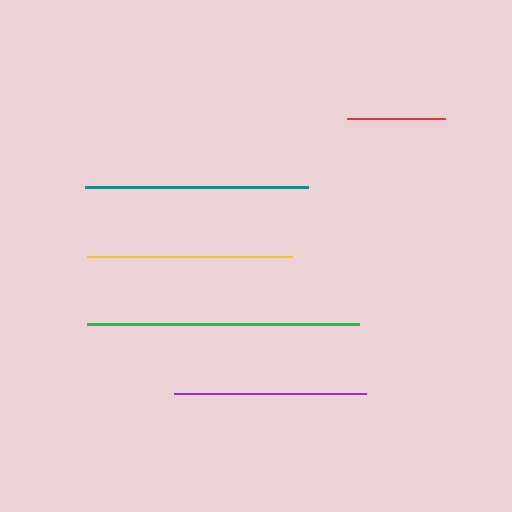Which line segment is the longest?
The green line is the longest at approximately 271 pixels.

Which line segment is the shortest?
The red line is the shortest at approximately 98 pixels.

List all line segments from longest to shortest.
From longest to shortest: green, teal, yellow, purple, red.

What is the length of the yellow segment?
The yellow segment is approximately 206 pixels long.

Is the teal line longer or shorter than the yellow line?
The teal line is longer than the yellow line.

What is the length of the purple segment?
The purple segment is approximately 192 pixels long.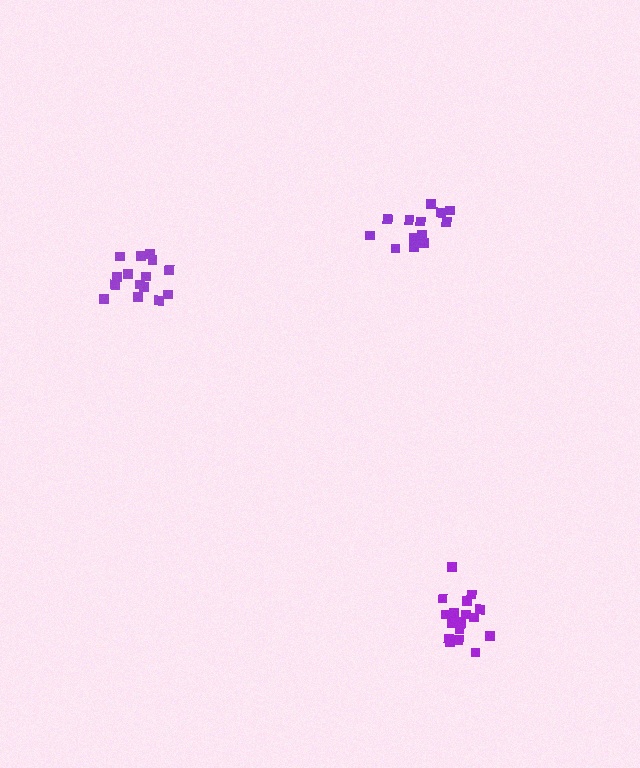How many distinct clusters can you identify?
There are 3 distinct clusters.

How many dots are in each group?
Group 1: 14 dots, Group 2: 15 dots, Group 3: 20 dots (49 total).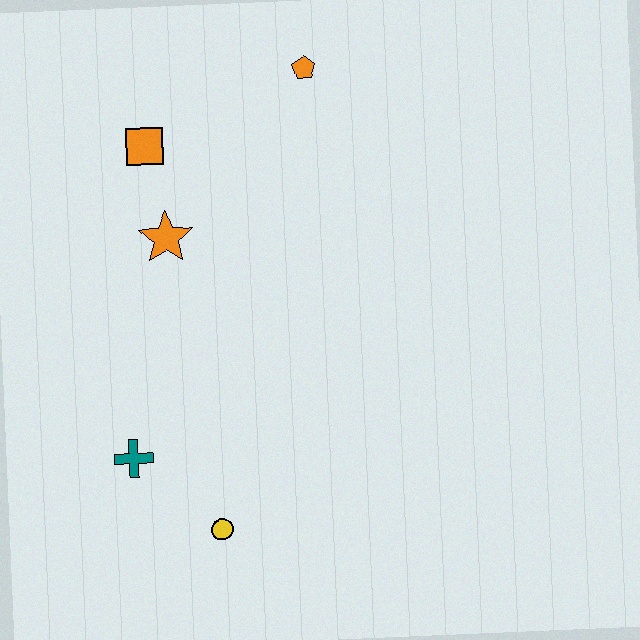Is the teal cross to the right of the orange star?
No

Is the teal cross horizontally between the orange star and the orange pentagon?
No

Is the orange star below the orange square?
Yes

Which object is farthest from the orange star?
The yellow circle is farthest from the orange star.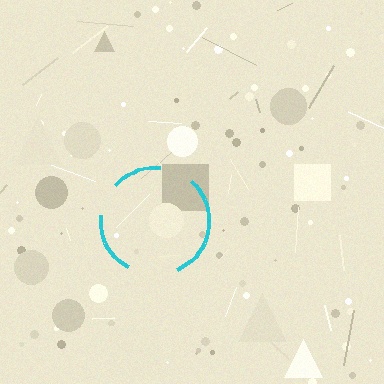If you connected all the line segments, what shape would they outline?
They would outline a circle.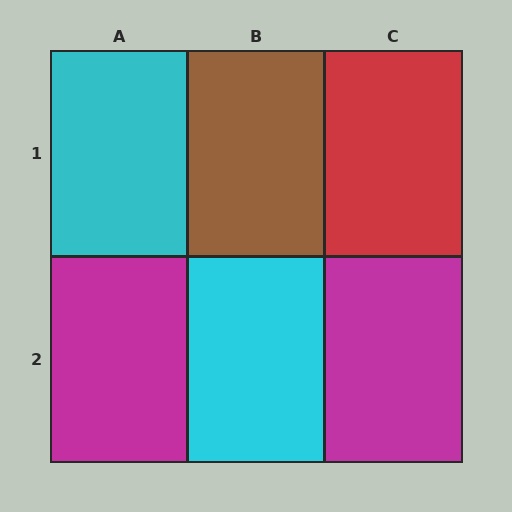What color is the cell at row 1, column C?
Red.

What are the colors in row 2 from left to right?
Magenta, cyan, magenta.